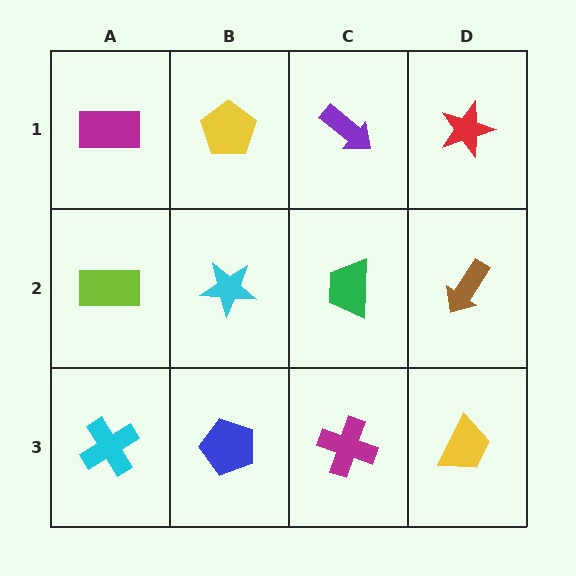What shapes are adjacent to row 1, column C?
A green trapezoid (row 2, column C), a yellow pentagon (row 1, column B), a red star (row 1, column D).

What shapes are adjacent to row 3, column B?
A cyan star (row 2, column B), a cyan cross (row 3, column A), a magenta cross (row 3, column C).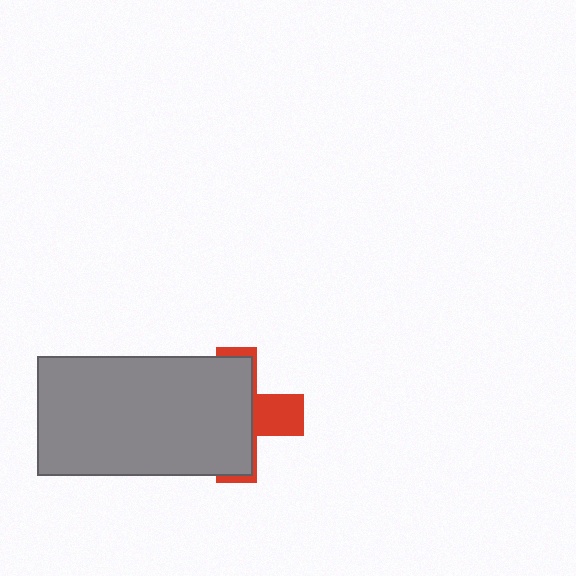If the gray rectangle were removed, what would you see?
You would see the complete red cross.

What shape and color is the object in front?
The object in front is a gray rectangle.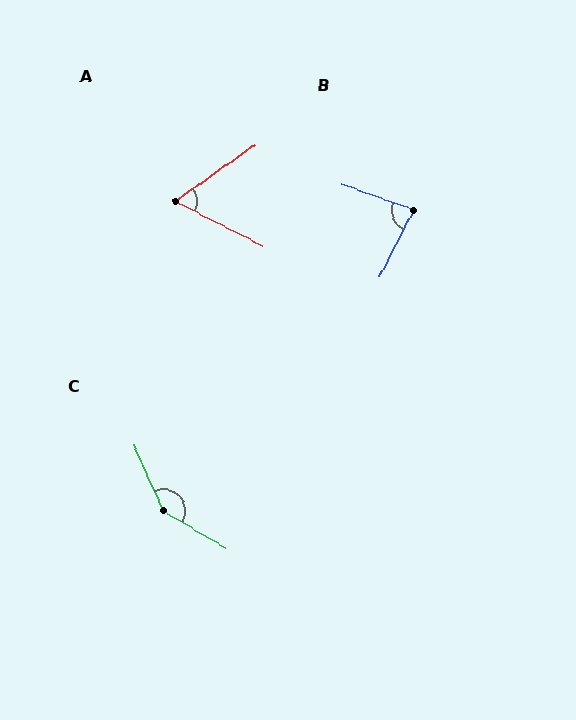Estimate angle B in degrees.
Approximately 83 degrees.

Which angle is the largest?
C, at approximately 145 degrees.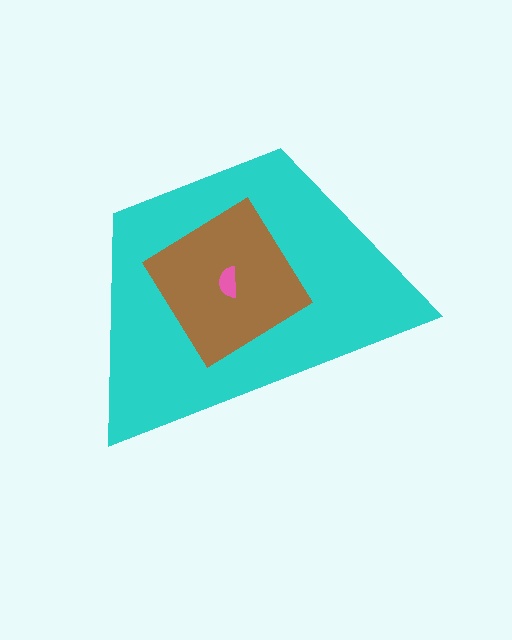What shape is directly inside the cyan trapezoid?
The brown diamond.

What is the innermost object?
The pink semicircle.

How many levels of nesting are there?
3.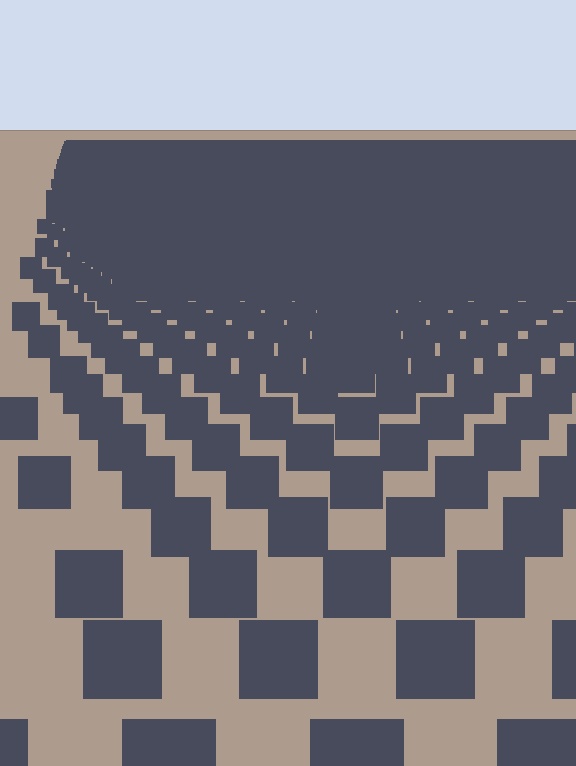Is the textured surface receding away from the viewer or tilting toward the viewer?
The surface is receding away from the viewer. Texture elements get smaller and denser toward the top.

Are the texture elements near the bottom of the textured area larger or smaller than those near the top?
Larger. Near the bottom, elements are closer to the viewer and appear at a bigger on-screen size.